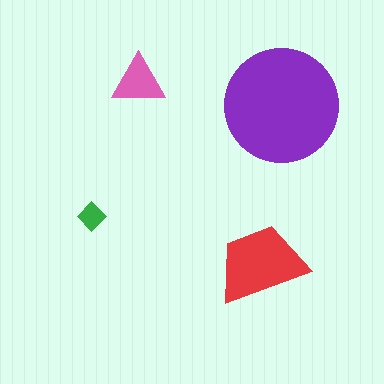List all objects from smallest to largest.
The green diamond, the pink triangle, the red trapezoid, the purple circle.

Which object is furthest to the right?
The purple circle is rightmost.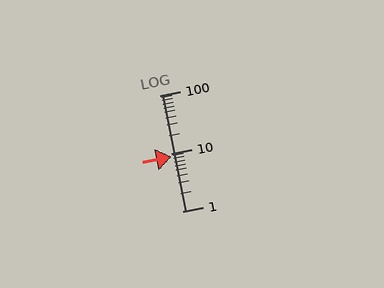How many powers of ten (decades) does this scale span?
The scale spans 2 decades, from 1 to 100.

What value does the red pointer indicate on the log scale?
The pointer indicates approximately 8.8.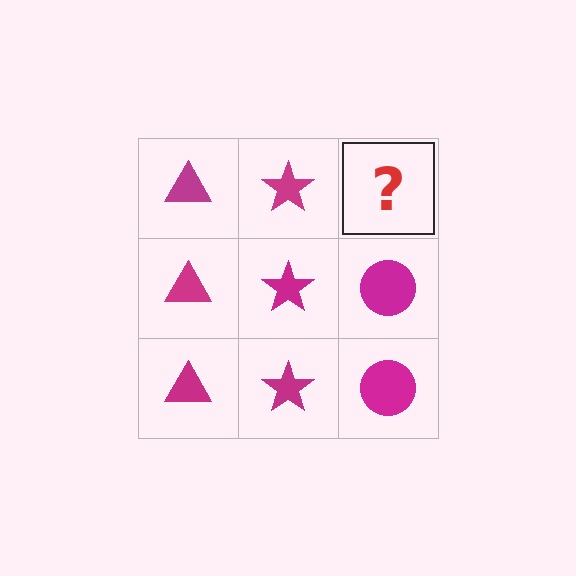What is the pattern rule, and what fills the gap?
The rule is that each column has a consistent shape. The gap should be filled with a magenta circle.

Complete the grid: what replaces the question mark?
The question mark should be replaced with a magenta circle.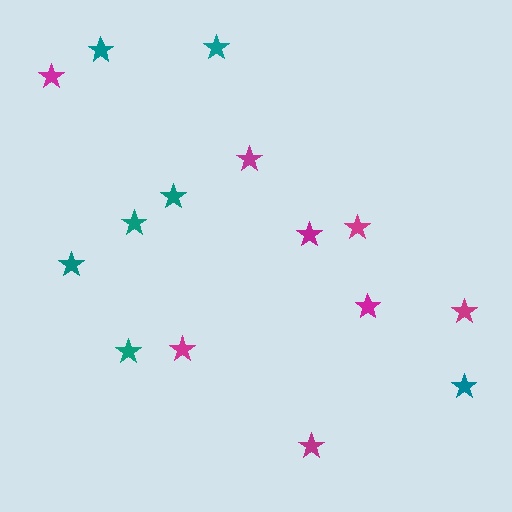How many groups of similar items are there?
There are 2 groups: one group of magenta stars (8) and one group of teal stars (7).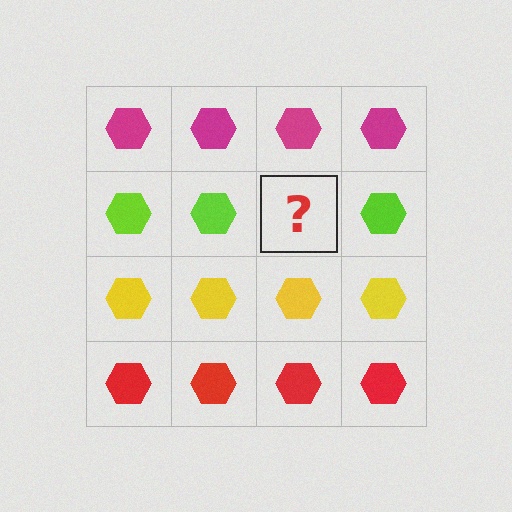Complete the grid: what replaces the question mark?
The question mark should be replaced with a lime hexagon.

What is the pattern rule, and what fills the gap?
The rule is that each row has a consistent color. The gap should be filled with a lime hexagon.